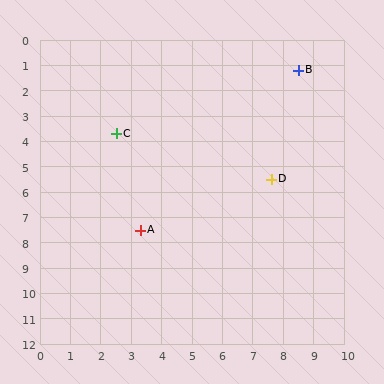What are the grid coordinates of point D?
Point D is at approximately (7.6, 5.5).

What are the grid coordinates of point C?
Point C is at approximately (2.5, 3.7).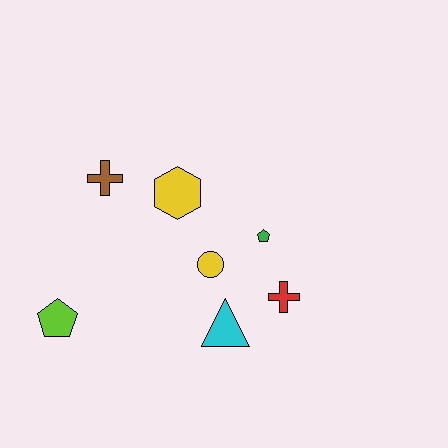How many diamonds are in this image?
There are no diamonds.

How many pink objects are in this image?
There are no pink objects.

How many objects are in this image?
There are 7 objects.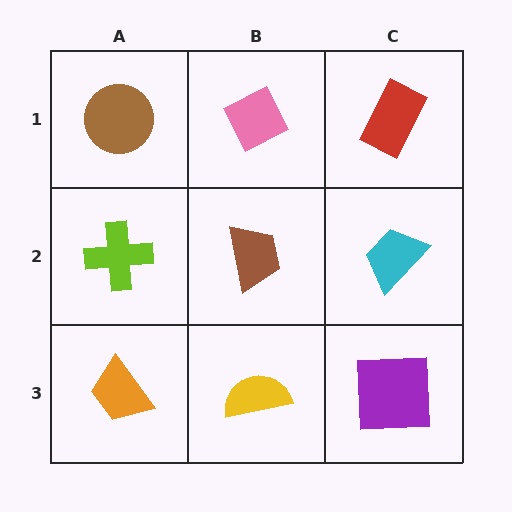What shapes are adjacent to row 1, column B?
A brown trapezoid (row 2, column B), a brown circle (row 1, column A), a red rectangle (row 1, column C).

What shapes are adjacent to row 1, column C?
A cyan trapezoid (row 2, column C), a pink diamond (row 1, column B).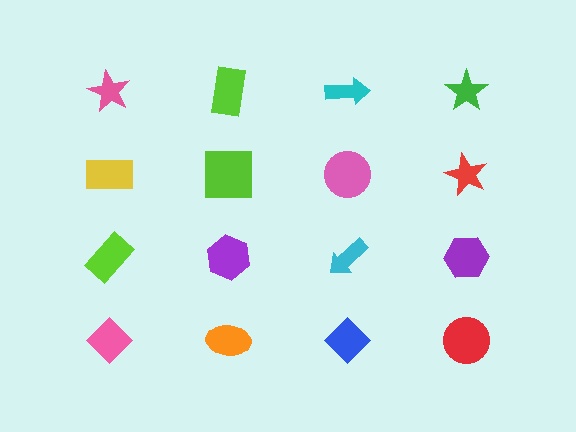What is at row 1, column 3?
A cyan arrow.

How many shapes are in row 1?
4 shapes.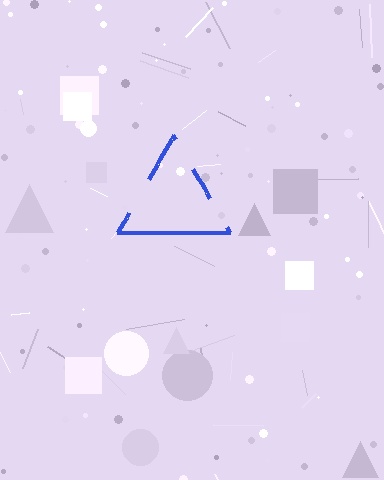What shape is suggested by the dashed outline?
The dashed outline suggests a triangle.